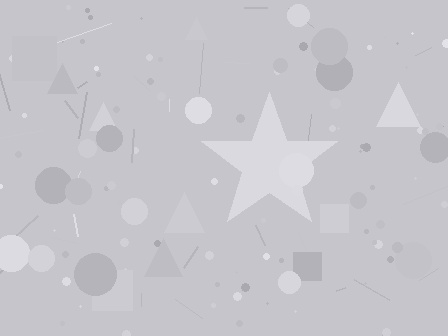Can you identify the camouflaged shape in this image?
The camouflaged shape is a star.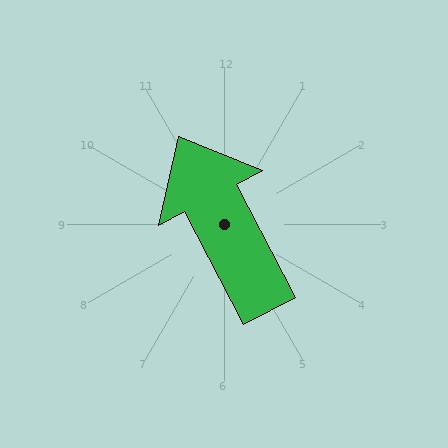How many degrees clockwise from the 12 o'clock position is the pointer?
Approximately 332 degrees.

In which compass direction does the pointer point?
Northwest.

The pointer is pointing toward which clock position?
Roughly 11 o'clock.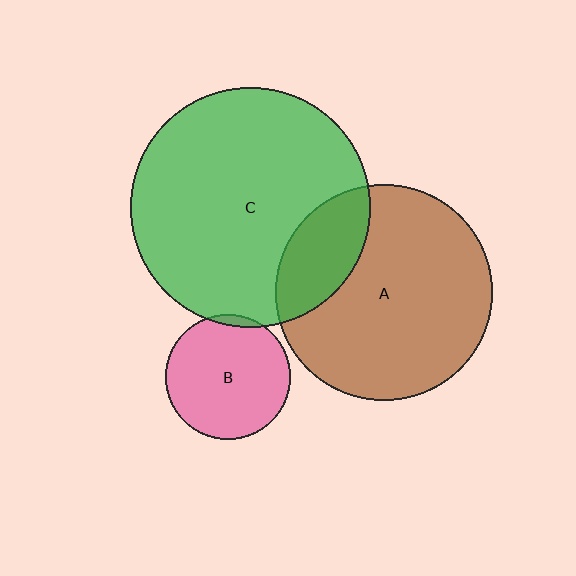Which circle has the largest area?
Circle C (green).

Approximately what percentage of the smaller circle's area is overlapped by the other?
Approximately 5%.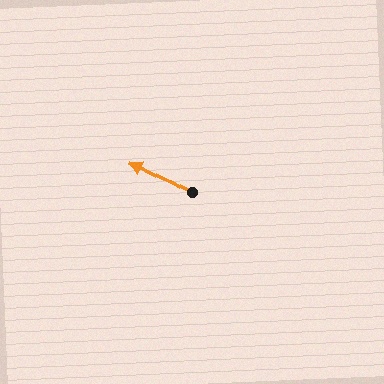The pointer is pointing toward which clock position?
Roughly 10 o'clock.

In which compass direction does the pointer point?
Northwest.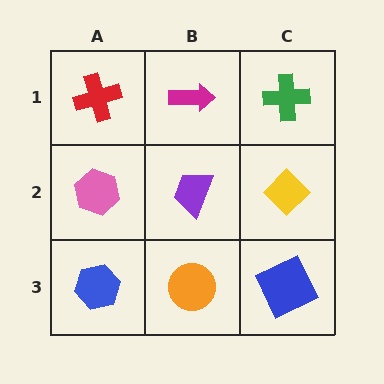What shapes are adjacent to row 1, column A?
A pink hexagon (row 2, column A), a magenta arrow (row 1, column B).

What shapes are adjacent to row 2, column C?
A green cross (row 1, column C), a blue square (row 3, column C), a purple trapezoid (row 2, column B).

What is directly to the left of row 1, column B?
A red cross.